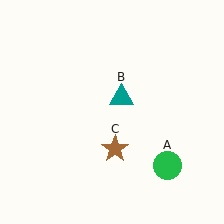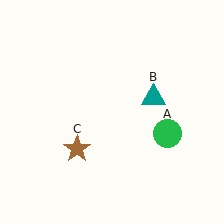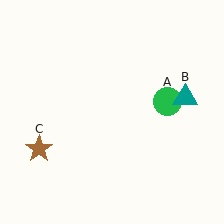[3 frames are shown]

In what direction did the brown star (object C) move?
The brown star (object C) moved left.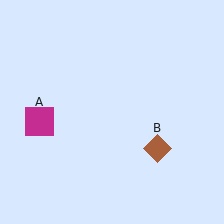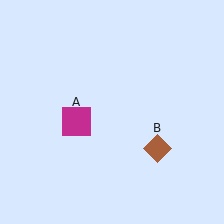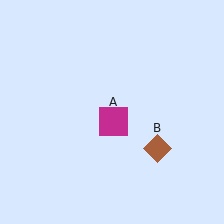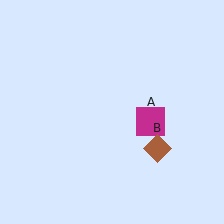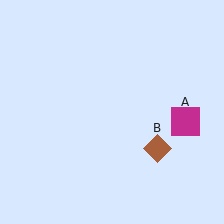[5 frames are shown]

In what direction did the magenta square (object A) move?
The magenta square (object A) moved right.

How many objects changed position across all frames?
1 object changed position: magenta square (object A).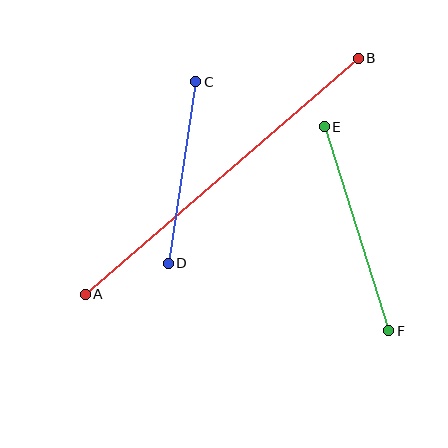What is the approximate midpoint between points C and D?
The midpoint is at approximately (182, 173) pixels.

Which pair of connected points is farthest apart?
Points A and B are farthest apart.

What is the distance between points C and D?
The distance is approximately 183 pixels.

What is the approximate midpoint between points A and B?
The midpoint is at approximately (222, 176) pixels.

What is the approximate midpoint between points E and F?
The midpoint is at approximately (356, 229) pixels.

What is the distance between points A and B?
The distance is approximately 361 pixels.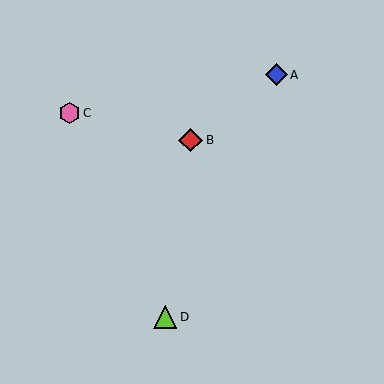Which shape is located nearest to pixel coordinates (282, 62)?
The blue diamond (labeled A) at (276, 75) is nearest to that location.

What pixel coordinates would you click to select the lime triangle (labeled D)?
Click at (165, 317) to select the lime triangle D.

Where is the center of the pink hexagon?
The center of the pink hexagon is at (69, 113).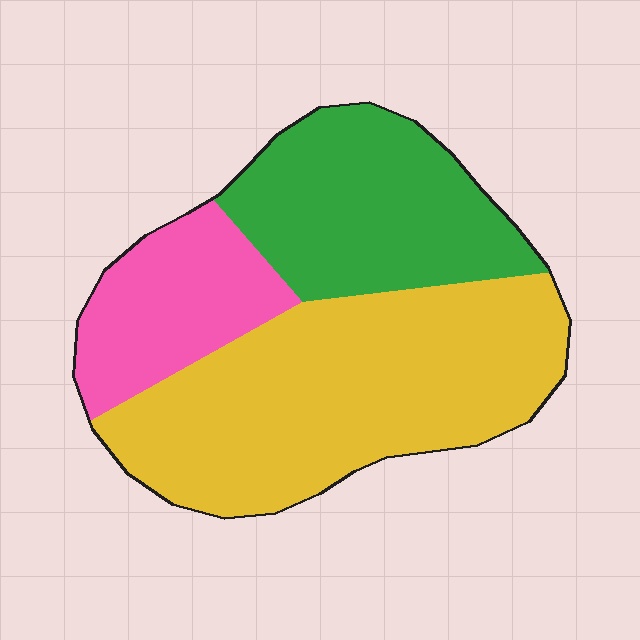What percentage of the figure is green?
Green covers around 30% of the figure.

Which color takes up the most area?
Yellow, at roughly 50%.